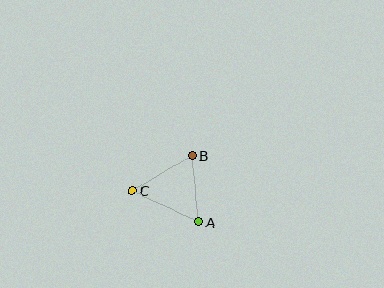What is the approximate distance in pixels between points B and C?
The distance between B and C is approximately 69 pixels.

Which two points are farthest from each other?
Points A and C are farthest from each other.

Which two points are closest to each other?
Points A and B are closest to each other.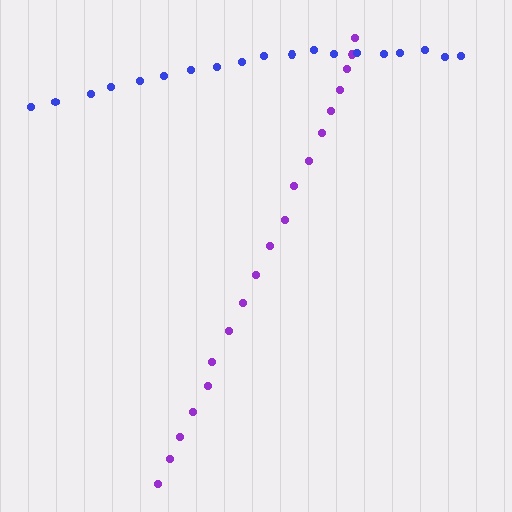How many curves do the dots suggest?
There are 2 distinct paths.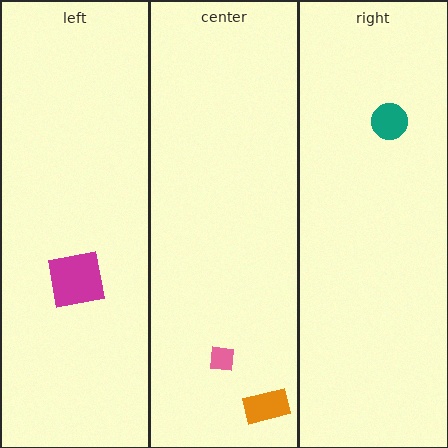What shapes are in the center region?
The orange rectangle, the pink square.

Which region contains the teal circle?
The right region.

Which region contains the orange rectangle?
The center region.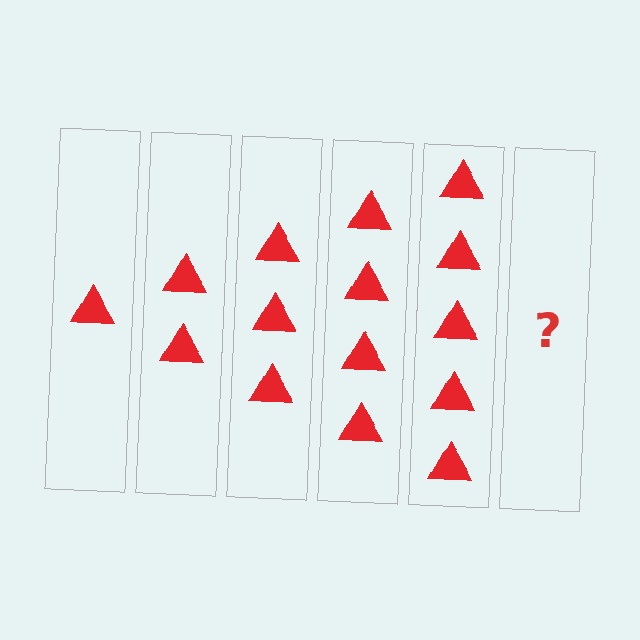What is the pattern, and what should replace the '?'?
The pattern is that each step adds one more triangle. The '?' should be 6 triangles.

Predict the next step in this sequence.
The next step is 6 triangles.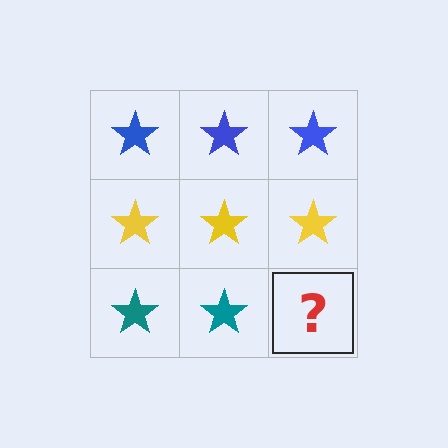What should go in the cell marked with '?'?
The missing cell should contain a teal star.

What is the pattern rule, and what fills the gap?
The rule is that each row has a consistent color. The gap should be filled with a teal star.